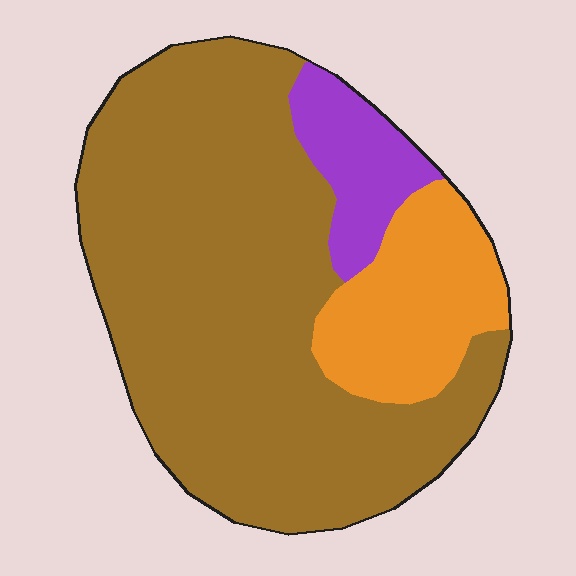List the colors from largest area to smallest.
From largest to smallest: brown, orange, purple.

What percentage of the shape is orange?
Orange covers roughly 20% of the shape.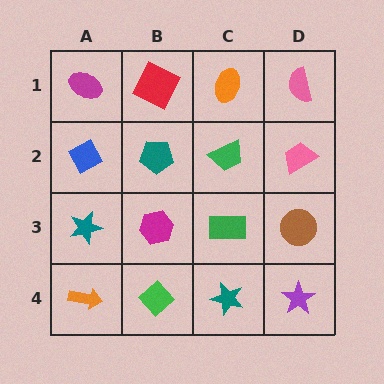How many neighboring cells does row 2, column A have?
3.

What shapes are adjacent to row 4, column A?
A teal star (row 3, column A), a green diamond (row 4, column B).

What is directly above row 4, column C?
A green rectangle.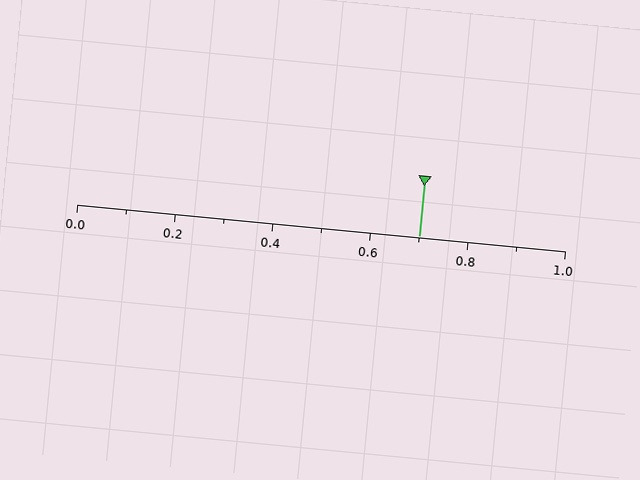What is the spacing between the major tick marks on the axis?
The major ticks are spaced 0.2 apart.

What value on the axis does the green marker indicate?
The marker indicates approximately 0.7.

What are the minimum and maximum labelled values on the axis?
The axis runs from 0.0 to 1.0.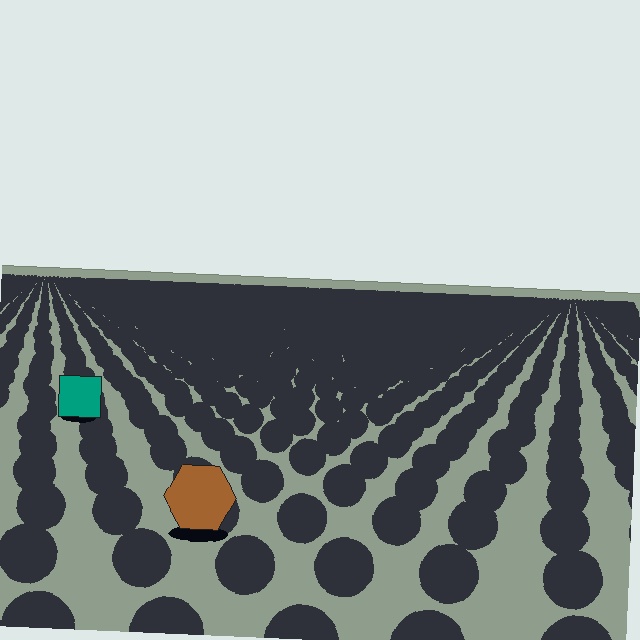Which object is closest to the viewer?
The brown hexagon is closest. The texture marks near it are larger and more spread out.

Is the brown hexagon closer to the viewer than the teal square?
Yes. The brown hexagon is closer — you can tell from the texture gradient: the ground texture is coarser near it.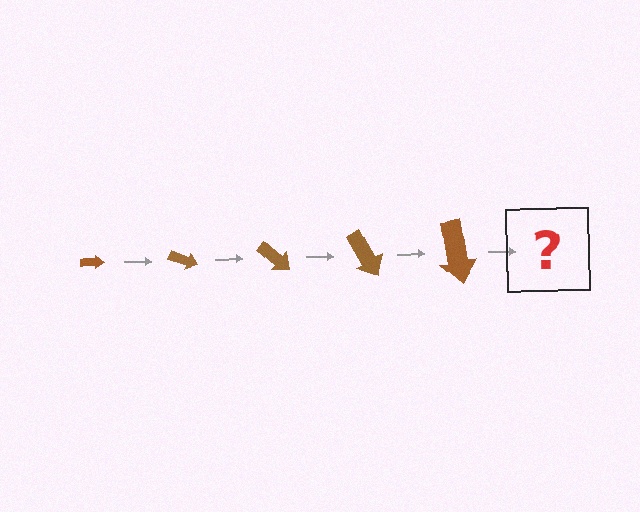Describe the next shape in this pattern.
It should be an arrow, larger than the previous one and rotated 100 degrees from the start.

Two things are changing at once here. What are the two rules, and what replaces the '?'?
The two rules are that the arrow grows larger each step and it rotates 20 degrees each step. The '?' should be an arrow, larger than the previous one and rotated 100 degrees from the start.